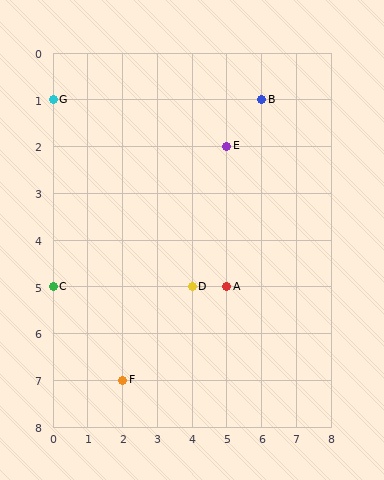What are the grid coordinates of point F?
Point F is at grid coordinates (2, 7).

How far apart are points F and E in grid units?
Points F and E are 3 columns and 5 rows apart (about 5.8 grid units diagonally).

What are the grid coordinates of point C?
Point C is at grid coordinates (0, 5).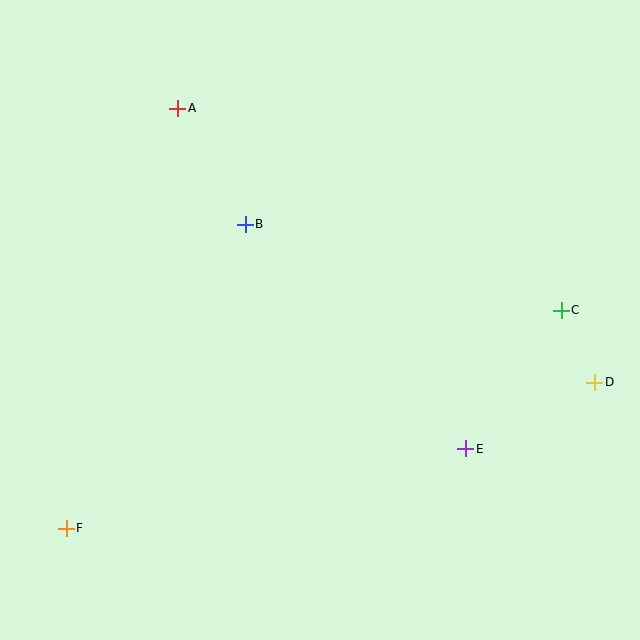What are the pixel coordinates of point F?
Point F is at (66, 528).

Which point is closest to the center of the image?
Point B at (245, 224) is closest to the center.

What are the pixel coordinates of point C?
Point C is at (561, 310).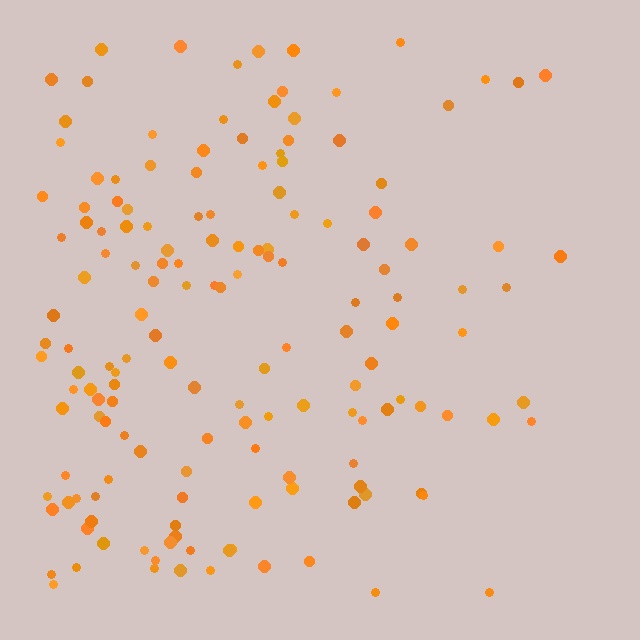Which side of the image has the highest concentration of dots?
The left.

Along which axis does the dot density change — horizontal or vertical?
Horizontal.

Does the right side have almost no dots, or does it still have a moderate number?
Still a moderate number, just noticeably fewer than the left.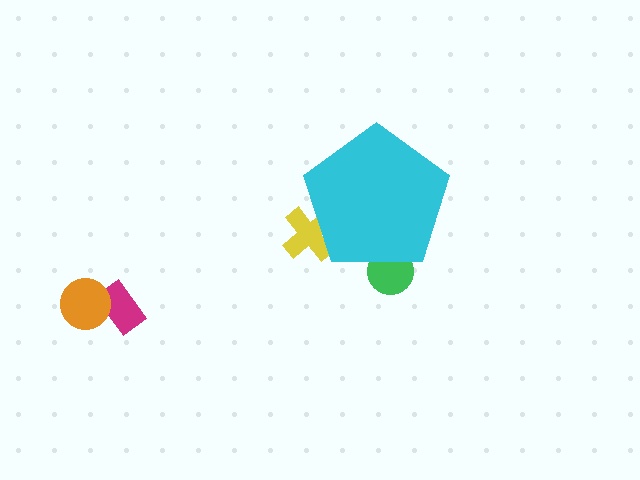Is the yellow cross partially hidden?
Yes, the yellow cross is partially hidden behind the cyan pentagon.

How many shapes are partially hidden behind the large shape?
2 shapes are partially hidden.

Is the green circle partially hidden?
Yes, the green circle is partially hidden behind the cyan pentagon.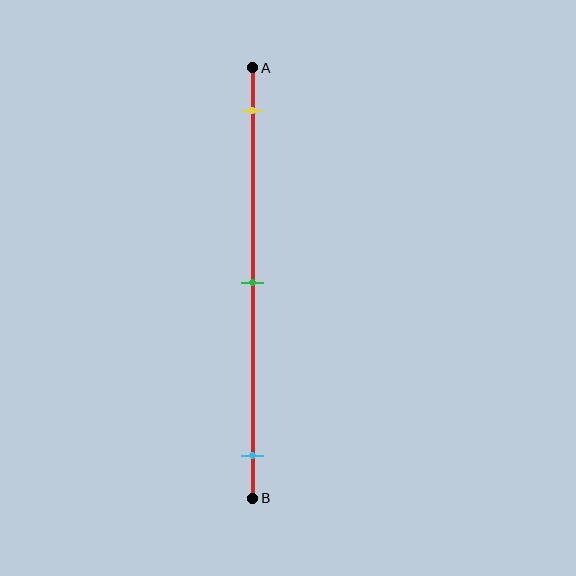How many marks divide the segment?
There are 3 marks dividing the segment.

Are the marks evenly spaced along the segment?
Yes, the marks are approximately evenly spaced.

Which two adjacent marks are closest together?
The yellow and green marks are the closest adjacent pair.